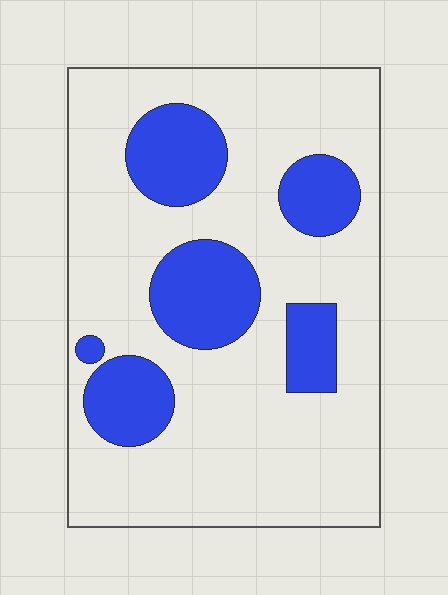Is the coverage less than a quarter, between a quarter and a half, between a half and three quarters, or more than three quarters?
Less than a quarter.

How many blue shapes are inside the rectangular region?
6.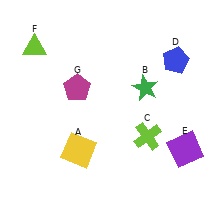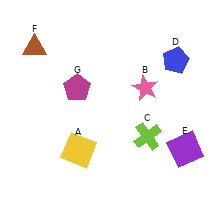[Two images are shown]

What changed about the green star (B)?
In Image 1, B is green. In Image 2, it changed to pink.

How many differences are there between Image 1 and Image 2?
There are 2 differences between the two images.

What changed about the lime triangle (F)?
In Image 1, F is lime. In Image 2, it changed to brown.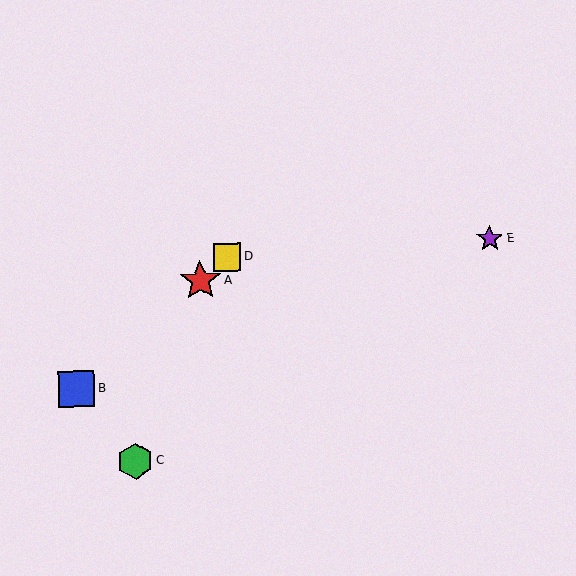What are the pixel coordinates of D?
Object D is at (227, 257).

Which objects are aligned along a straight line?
Objects A, B, D are aligned along a straight line.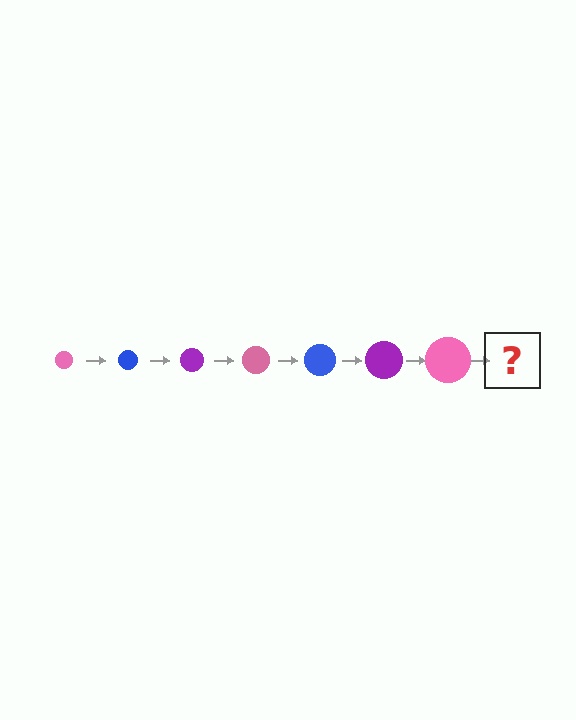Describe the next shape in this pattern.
It should be a blue circle, larger than the previous one.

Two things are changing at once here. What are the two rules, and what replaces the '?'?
The two rules are that the circle grows larger each step and the color cycles through pink, blue, and purple. The '?' should be a blue circle, larger than the previous one.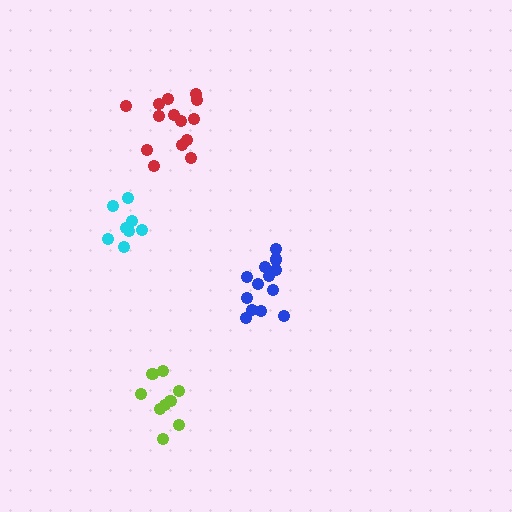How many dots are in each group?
Group 1: 13 dots, Group 2: 14 dots, Group 3: 9 dots, Group 4: 8 dots (44 total).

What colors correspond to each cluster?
The clusters are colored: blue, red, lime, cyan.